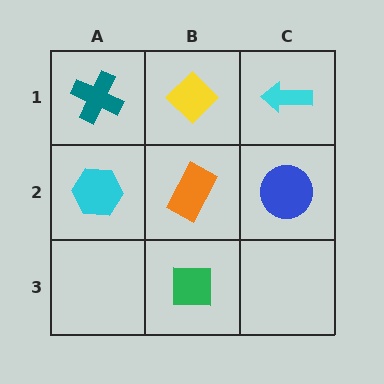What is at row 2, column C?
A blue circle.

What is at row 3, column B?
A green square.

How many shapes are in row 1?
3 shapes.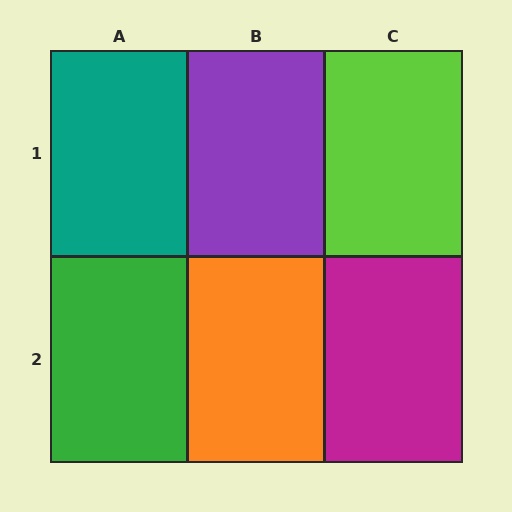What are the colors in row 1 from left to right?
Teal, purple, lime.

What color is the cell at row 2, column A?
Green.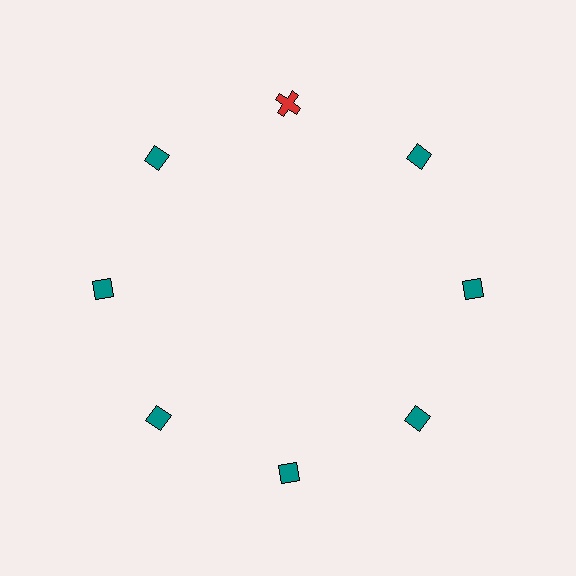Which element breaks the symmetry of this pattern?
The red cross at roughly the 12 o'clock position breaks the symmetry. All other shapes are teal diamonds.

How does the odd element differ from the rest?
It differs in both color (red instead of teal) and shape (cross instead of diamond).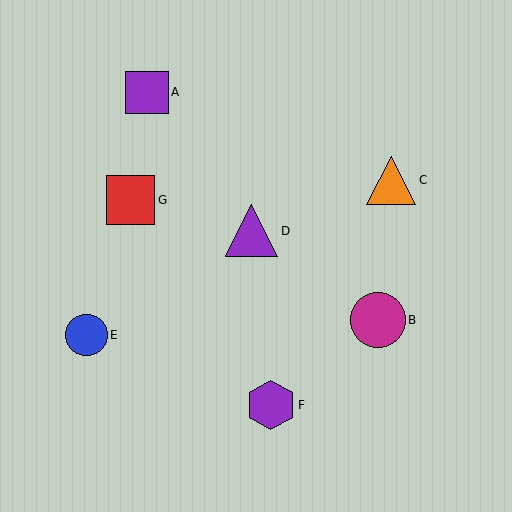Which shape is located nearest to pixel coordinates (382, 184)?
The orange triangle (labeled C) at (391, 180) is nearest to that location.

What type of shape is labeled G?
Shape G is a red square.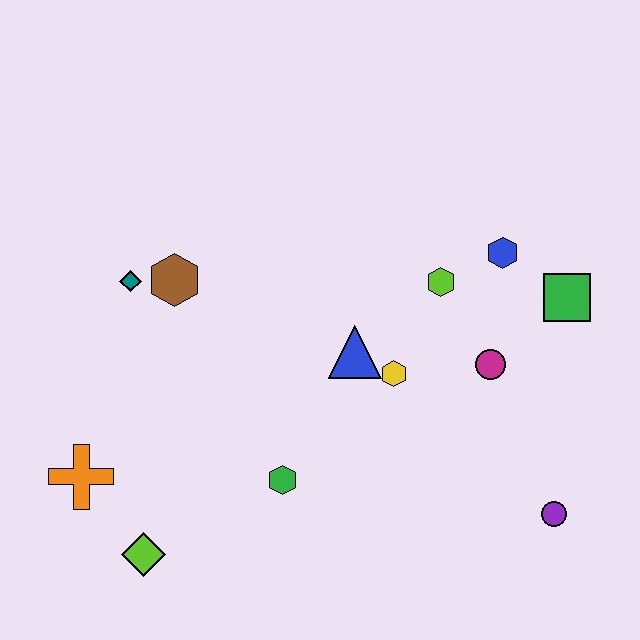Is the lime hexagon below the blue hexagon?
Yes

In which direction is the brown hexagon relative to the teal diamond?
The brown hexagon is to the right of the teal diamond.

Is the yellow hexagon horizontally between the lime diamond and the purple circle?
Yes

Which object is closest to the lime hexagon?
The blue hexagon is closest to the lime hexagon.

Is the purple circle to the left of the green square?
Yes